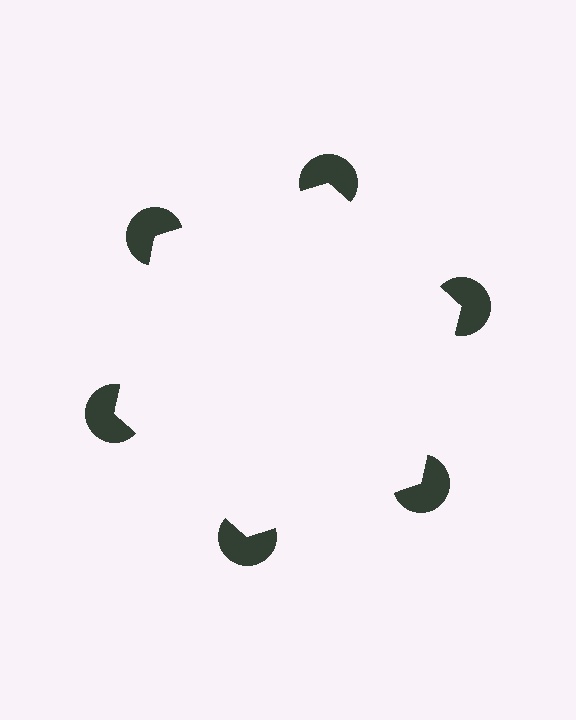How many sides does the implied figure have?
6 sides.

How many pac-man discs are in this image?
There are 6 — one at each vertex of the illusory hexagon.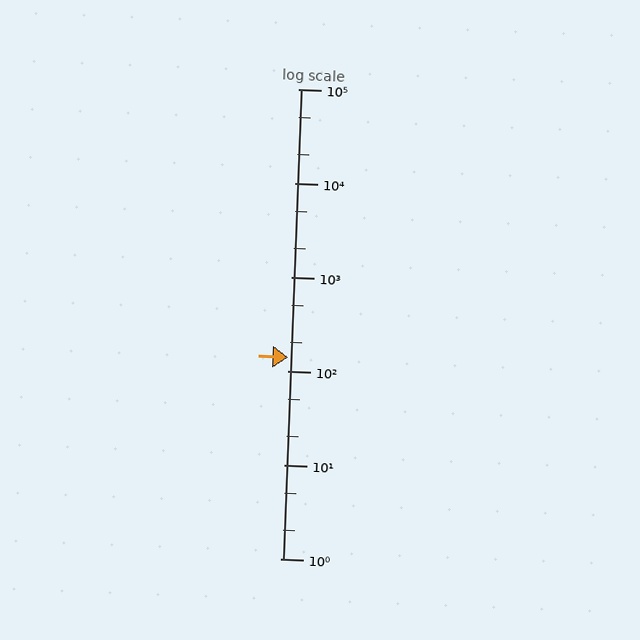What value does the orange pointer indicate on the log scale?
The pointer indicates approximately 140.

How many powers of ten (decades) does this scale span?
The scale spans 5 decades, from 1 to 100000.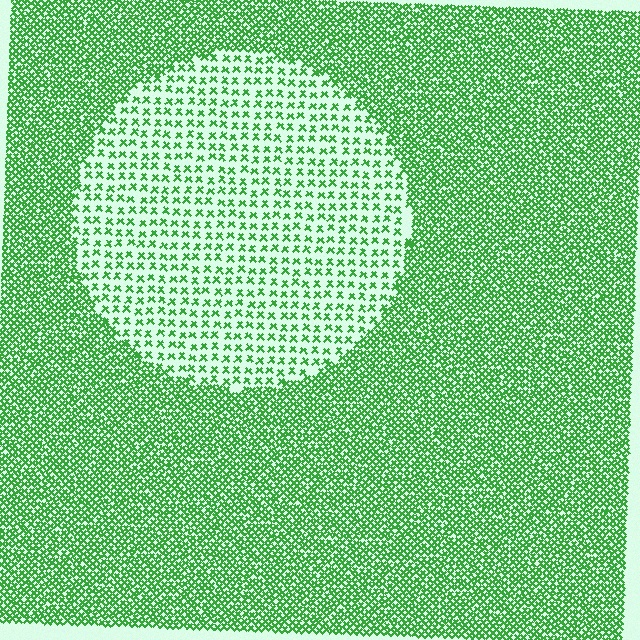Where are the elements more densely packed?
The elements are more densely packed outside the circle boundary.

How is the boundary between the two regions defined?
The boundary is defined by a change in element density (approximately 2.7x ratio). All elements are the same color, size, and shape.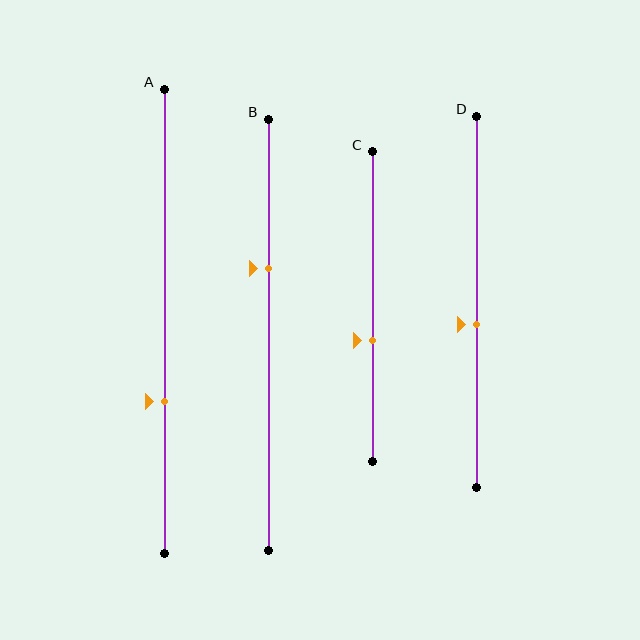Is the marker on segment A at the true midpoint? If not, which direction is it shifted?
No, the marker on segment A is shifted downward by about 17% of the segment length.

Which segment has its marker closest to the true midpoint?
Segment D has its marker closest to the true midpoint.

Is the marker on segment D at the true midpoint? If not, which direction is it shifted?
No, the marker on segment D is shifted downward by about 6% of the segment length.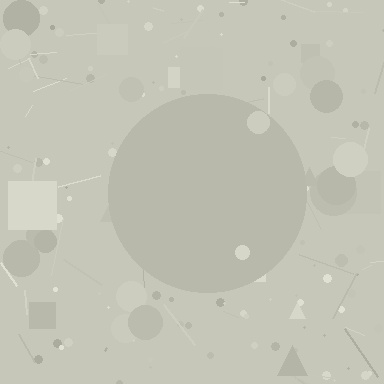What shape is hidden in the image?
A circle is hidden in the image.